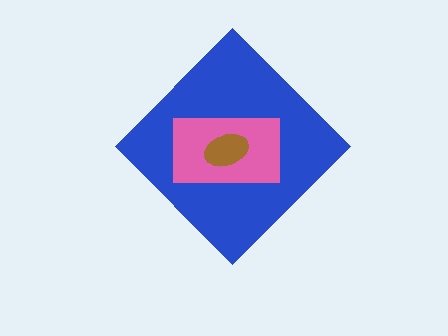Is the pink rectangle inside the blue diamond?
Yes.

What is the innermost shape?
The brown ellipse.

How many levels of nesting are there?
3.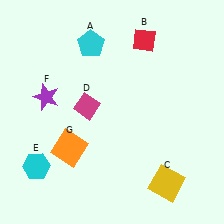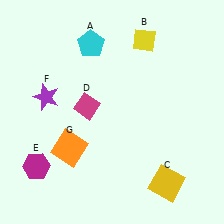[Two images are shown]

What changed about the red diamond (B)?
In Image 1, B is red. In Image 2, it changed to yellow.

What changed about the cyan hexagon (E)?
In Image 1, E is cyan. In Image 2, it changed to magenta.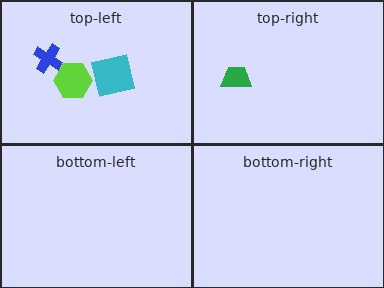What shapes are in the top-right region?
The green trapezoid.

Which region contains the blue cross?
The top-left region.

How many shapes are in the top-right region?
1.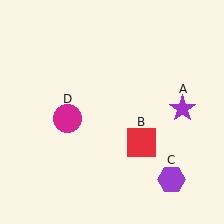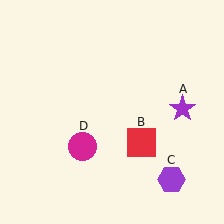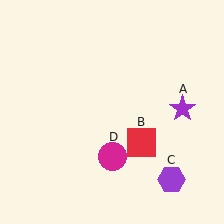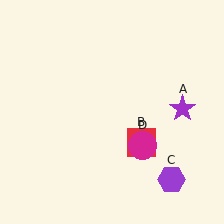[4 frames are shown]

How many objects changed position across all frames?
1 object changed position: magenta circle (object D).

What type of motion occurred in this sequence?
The magenta circle (object D) rotated counterclockwise around the center of the scene.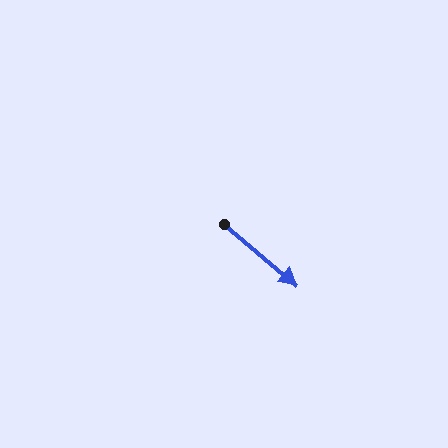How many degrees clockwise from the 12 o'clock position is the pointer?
Approximately 130 degrees.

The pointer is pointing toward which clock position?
Roughly 4 o'clock.